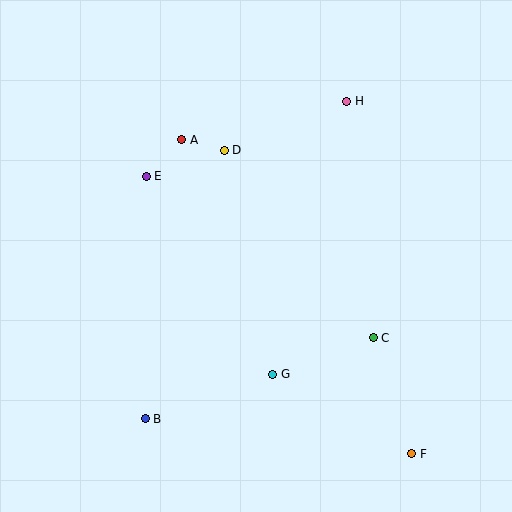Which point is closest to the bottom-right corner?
Point F is closest to the bottom-right corner.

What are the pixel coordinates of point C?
Point C is at (373, 338).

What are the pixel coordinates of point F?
Point F is at (412, 454).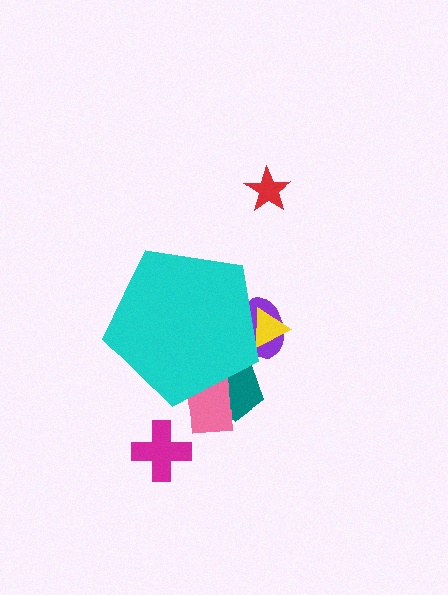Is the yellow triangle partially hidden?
Yes, the yellow triangle is partially hidden behind the cyan pentagon.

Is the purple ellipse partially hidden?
Yes, the purple ellipse is partially hidden behind the cyan pentagon.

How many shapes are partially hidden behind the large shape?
4 shapes are partially hidden.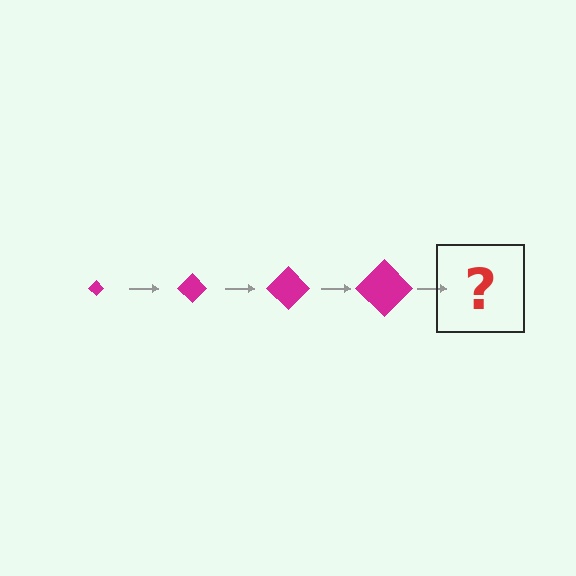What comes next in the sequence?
The next element should be a magenta diamond, larger than the previous one.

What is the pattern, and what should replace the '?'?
The pattern is that the diamond gets progressively larger each step. The '?' should be a magenta diamond, larger than the previous one.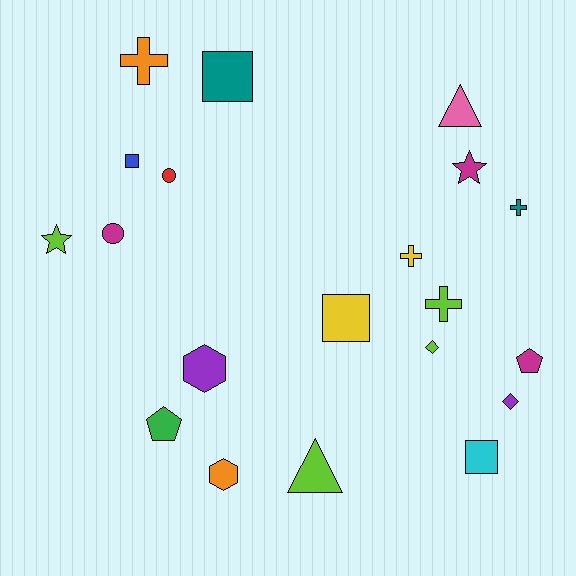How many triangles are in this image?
There are 2 triangles.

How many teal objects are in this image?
There are 2 teal objects.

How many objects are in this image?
There are 20 objects.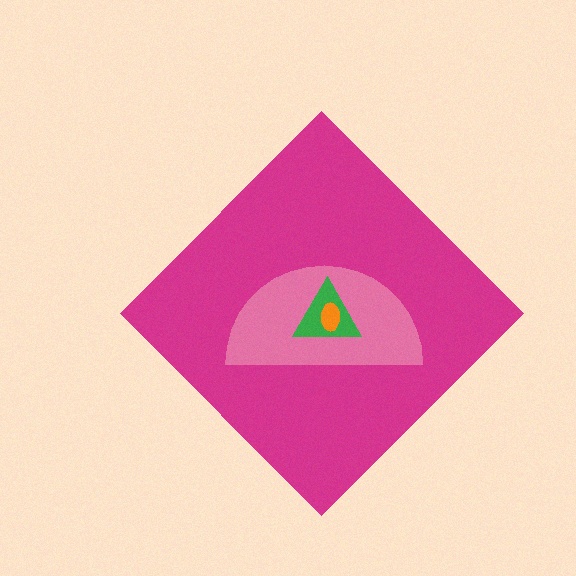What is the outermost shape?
The magenta diamond.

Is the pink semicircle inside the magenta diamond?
Yes.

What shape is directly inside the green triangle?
The orange ellipse.